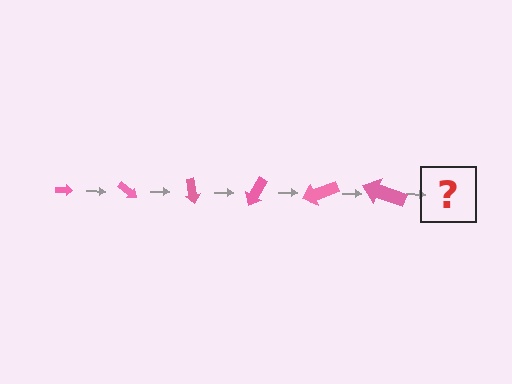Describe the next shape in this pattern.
It should be an arrow, larger than the previous one and rotated 240 degrees from the start.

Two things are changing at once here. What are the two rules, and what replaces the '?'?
The two rules are that the arrow grows larger each step and it rotates 40 degrees each step. The '?' should be an arrow, larger than the previous one and rotated 240 degrees from the start.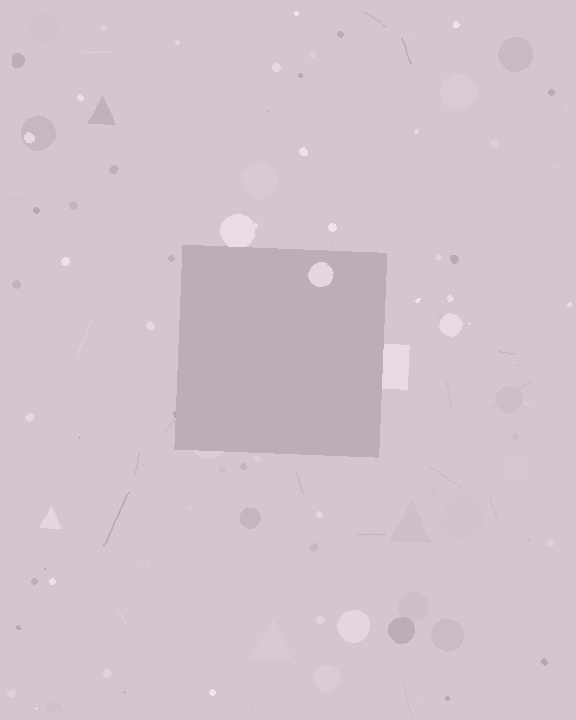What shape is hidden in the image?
A square is hidden in the image.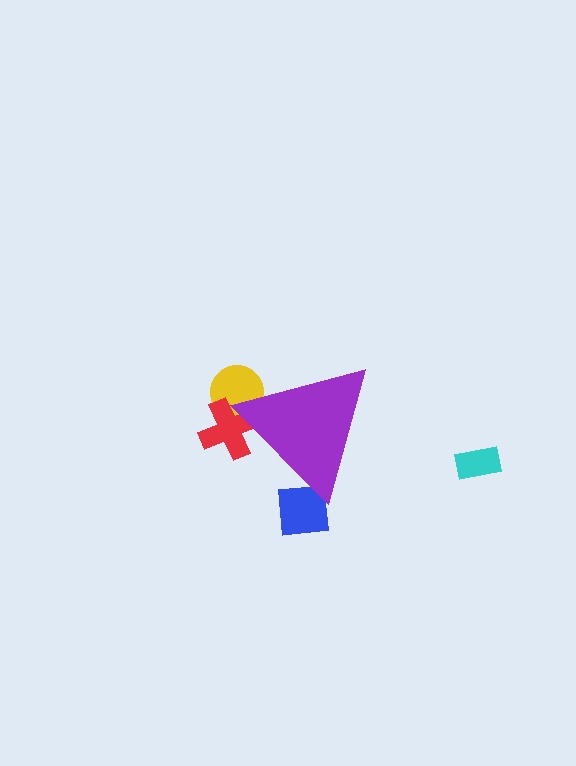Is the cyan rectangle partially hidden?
No, the cyan rectangle is fully visible.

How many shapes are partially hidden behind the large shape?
3 shapes are partially hidden.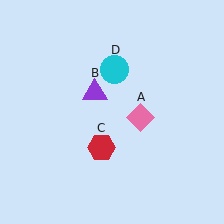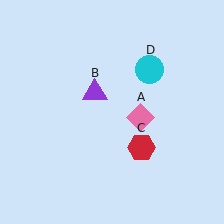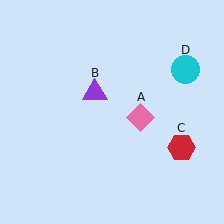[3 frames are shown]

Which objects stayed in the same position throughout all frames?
Pink diamond (object A) and purple triangle (object B) remained stationary.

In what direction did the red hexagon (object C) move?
The red hexagon (object C) moved right.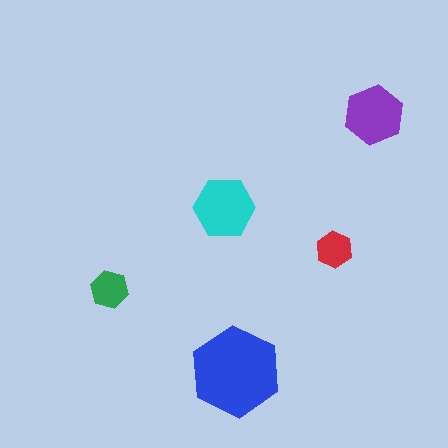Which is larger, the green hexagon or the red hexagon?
The green one.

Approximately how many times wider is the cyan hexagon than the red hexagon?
About 1.5 times wider.